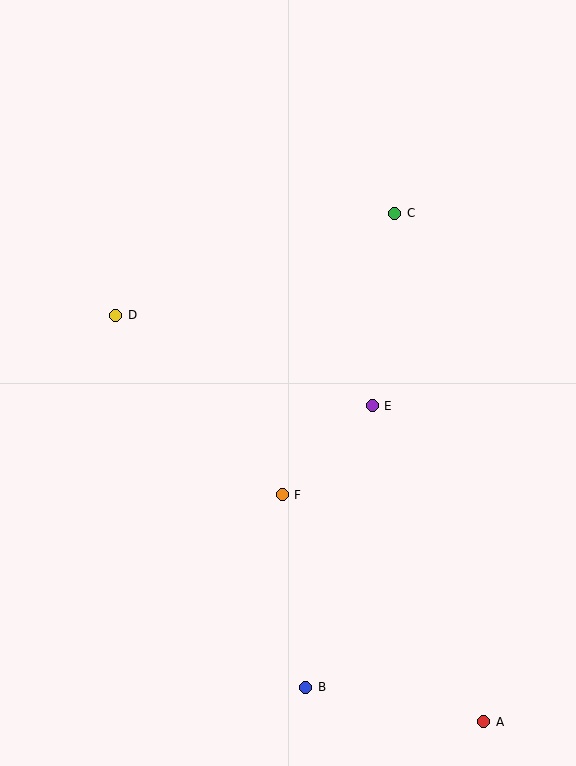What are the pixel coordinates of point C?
Point C is at (395, 213).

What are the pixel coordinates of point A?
Point A is at (484, 722).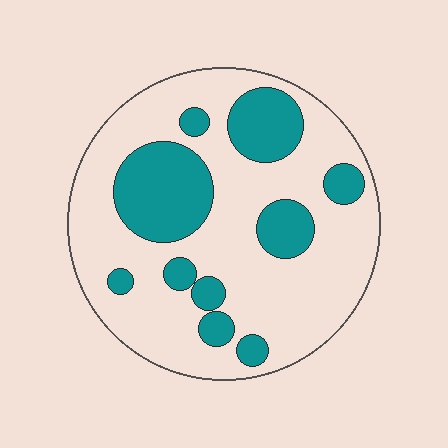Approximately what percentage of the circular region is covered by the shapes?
Approximately 30%.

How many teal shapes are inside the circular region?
10.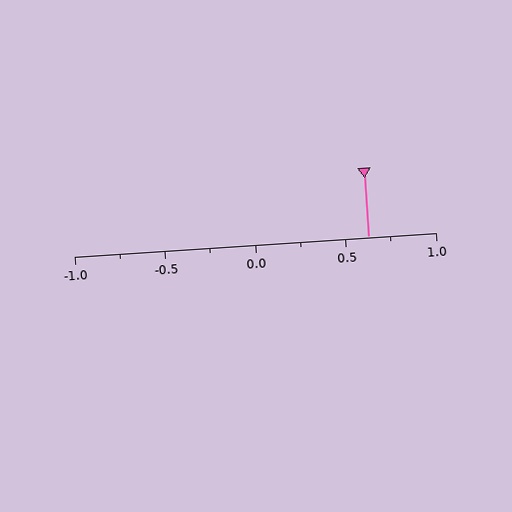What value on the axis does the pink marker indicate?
The marker indicates approximately 0.62.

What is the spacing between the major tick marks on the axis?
The major ticks are spaced 0.5 apart.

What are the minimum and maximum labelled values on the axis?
The axis runs from -1.0 to 1.0.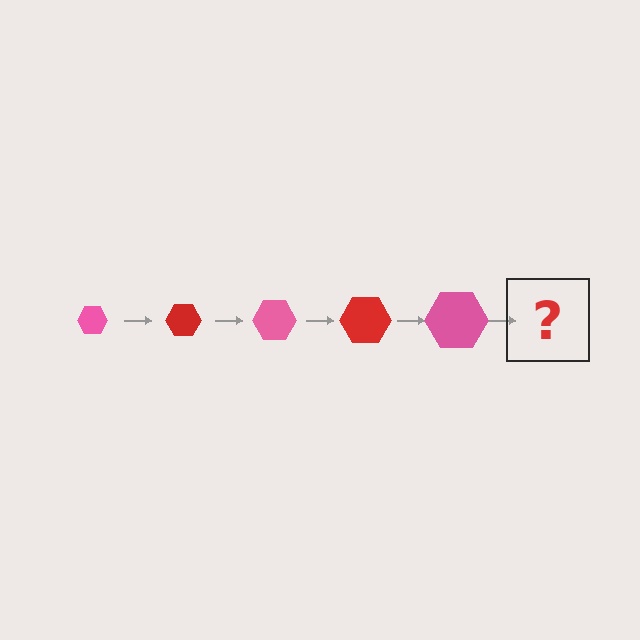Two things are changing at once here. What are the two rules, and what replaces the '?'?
The two rules are that the hexagon grows larger each step and the color cycles through pink and red. The '?' should be a red hexagon, larger than the previous one.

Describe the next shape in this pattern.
It should be a red hexagon, larger than the previous one.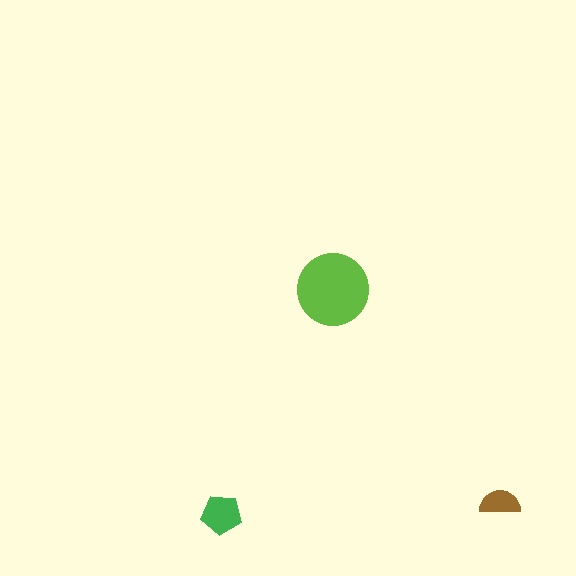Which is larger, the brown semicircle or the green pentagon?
The green pentagon.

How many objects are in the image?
There are 3 objects in the image.